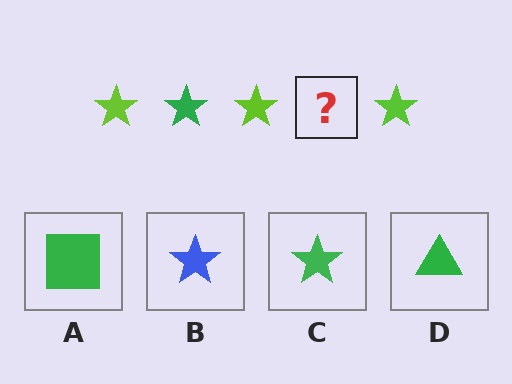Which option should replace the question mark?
Option C.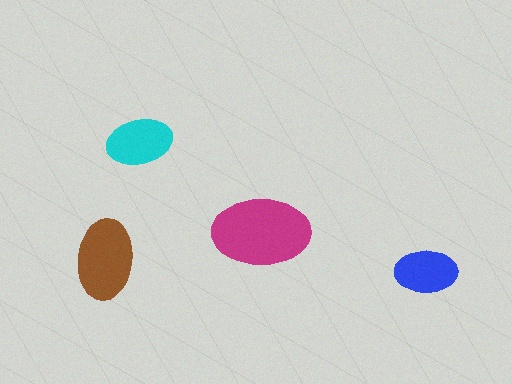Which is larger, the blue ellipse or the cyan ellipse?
The cyan one.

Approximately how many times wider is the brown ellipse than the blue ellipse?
About 1.5 times wider.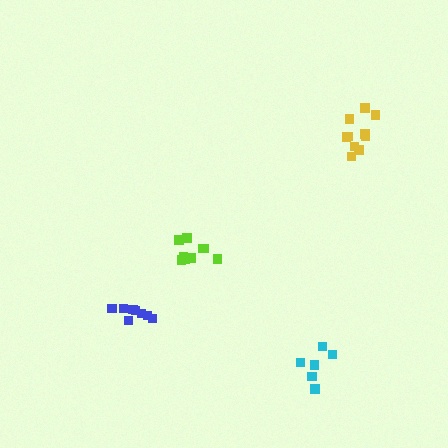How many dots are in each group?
Group 1: 10 dots, Group 2: 6 dots, Group 3: 10 dots, Group 4: 8 dots (34 total).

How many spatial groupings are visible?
There are 4 spatial groupings.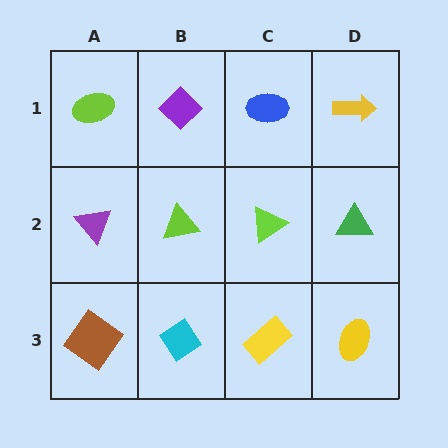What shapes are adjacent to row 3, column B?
A lime triangle (row 2, column B), a brown diamond (row 3, column A), a yellow rectangle (row 3, column C).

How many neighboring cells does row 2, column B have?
4.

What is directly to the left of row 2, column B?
A purple triangle.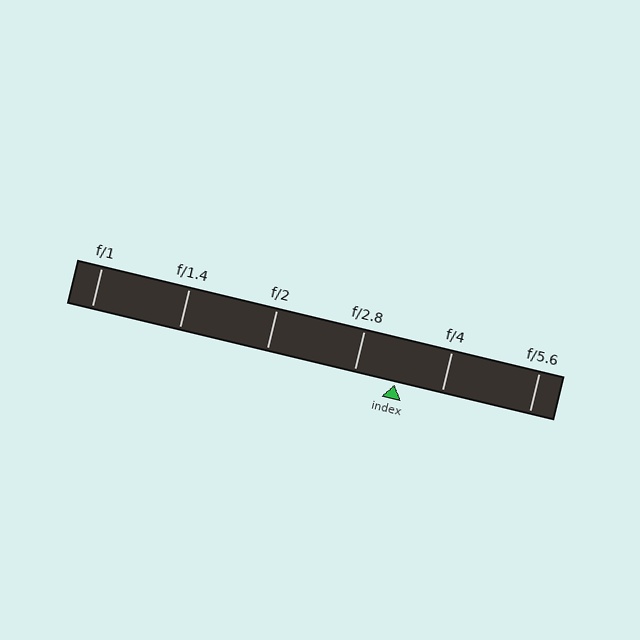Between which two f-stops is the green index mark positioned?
The index mark is between f/2.8 and f/4.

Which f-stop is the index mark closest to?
The index mark is closest to f/2.8.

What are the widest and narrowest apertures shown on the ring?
The widest aperture shown is f/1 and the narrowest is f/5.6.